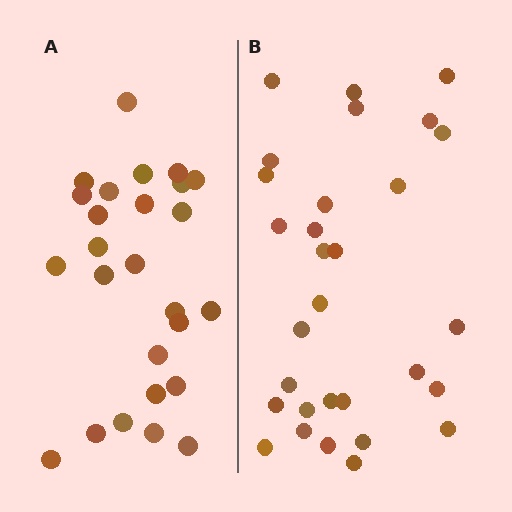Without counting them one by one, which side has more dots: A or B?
Region B (the right region) has more dots.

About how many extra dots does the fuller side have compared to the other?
Region B has about 4 more dots than region A.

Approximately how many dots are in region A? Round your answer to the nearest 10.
About 30 dots. (The exact count is 26, which rounds to 30.)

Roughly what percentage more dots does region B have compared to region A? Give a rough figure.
About 15% more.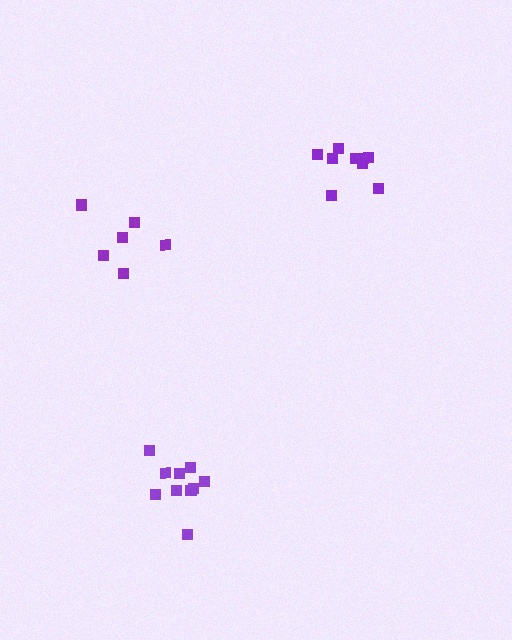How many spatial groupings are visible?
There are 3 spatial groupings.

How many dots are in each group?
Group 1: 6 dots, Group 2: 10 dots, Group 3: 9 dots (25 total).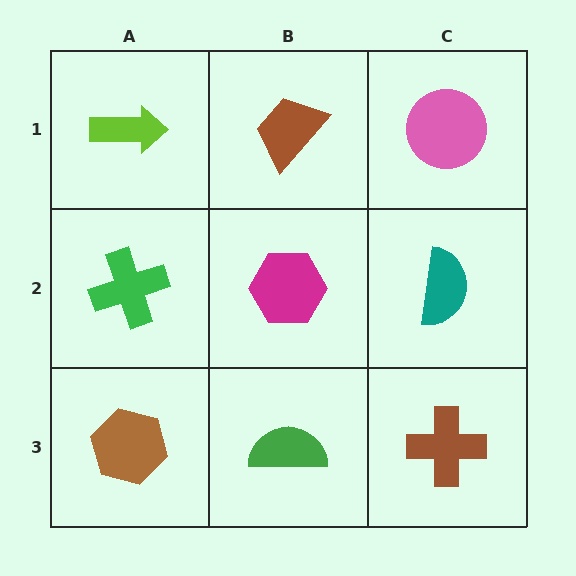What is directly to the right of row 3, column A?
A green semicircle.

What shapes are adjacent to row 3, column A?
A green cross (row 2, column A), a green semicircle (row 3, column B).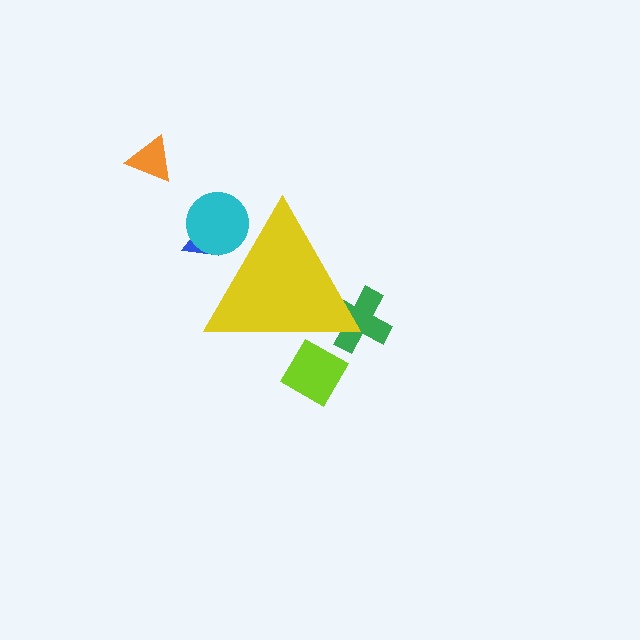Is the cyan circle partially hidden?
Yes, the cyan circle is partially hidden behind the yellow triangle.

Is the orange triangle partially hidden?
No, the orange triangle is fully visible.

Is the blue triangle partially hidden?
Yes, the blue triangle is partially hidden behind the yellow triangle.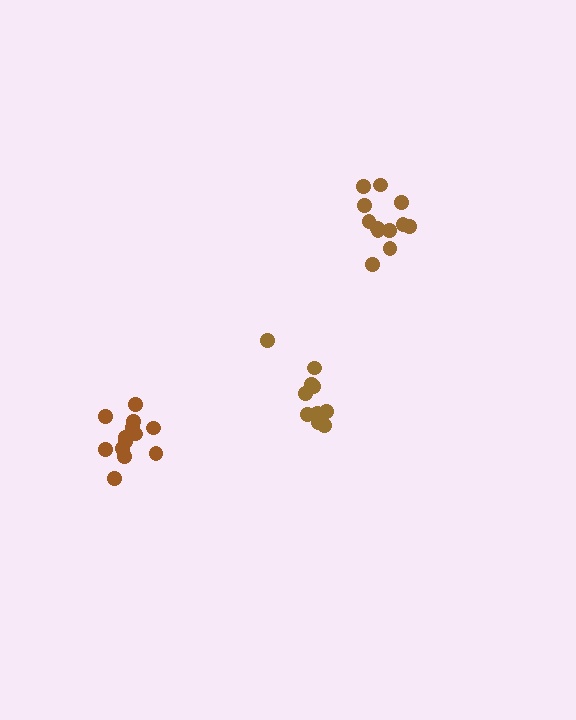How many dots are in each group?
Group 1: 10 dots, Group 2: 12 dots, Group 3: 13 dots (35 total).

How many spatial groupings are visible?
There are 3 spatial groupings.